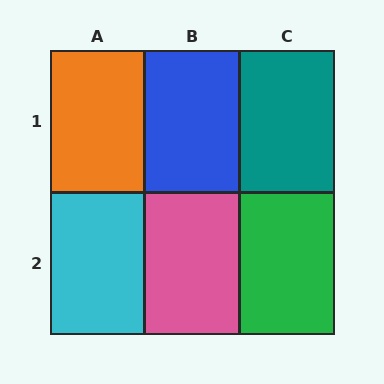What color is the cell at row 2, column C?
Green.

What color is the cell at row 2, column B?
Pink.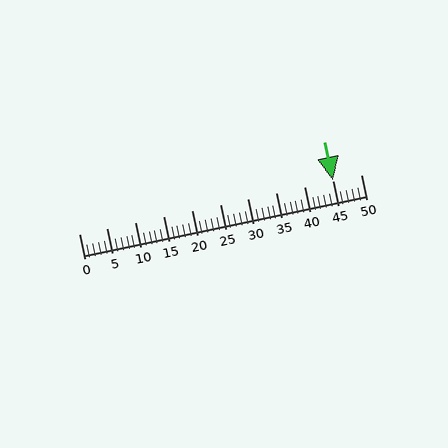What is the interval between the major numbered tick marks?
The major tick marks are spaced 5 units apart.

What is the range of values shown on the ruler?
The ruler shows values from 0 to 50.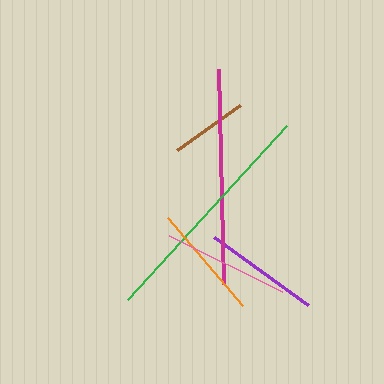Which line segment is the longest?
The green line is the longest at approximately 236 pixels.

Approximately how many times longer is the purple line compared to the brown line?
The purple line is approximately 1.5 times the length of the brown line.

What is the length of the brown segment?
The brown segment is approximately 77 pixels long.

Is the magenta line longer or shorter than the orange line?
The magenta line is longer than the orange line.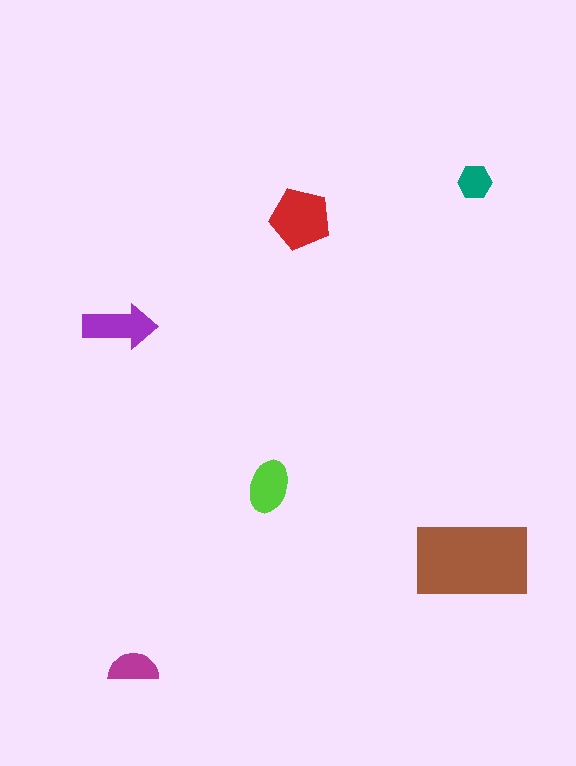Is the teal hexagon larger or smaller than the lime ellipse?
Smaller.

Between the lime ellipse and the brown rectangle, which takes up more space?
The brown rectangle.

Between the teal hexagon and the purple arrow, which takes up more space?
The purple arrow.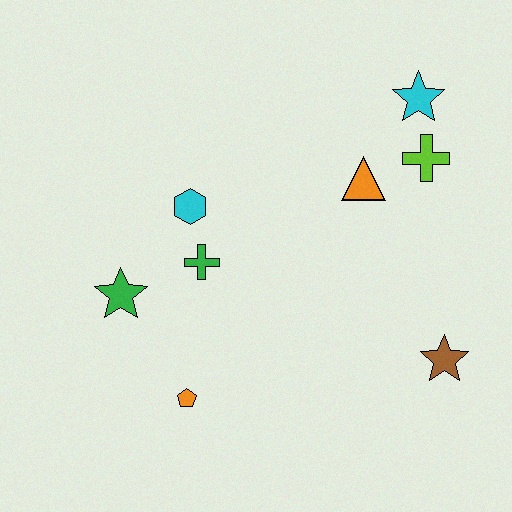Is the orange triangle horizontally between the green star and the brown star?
Yes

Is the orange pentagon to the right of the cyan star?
No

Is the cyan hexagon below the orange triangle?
Yes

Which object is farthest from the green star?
The cyan star is farthest from the green star.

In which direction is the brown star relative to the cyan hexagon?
The brown star is to the right of the cyan hexagon.